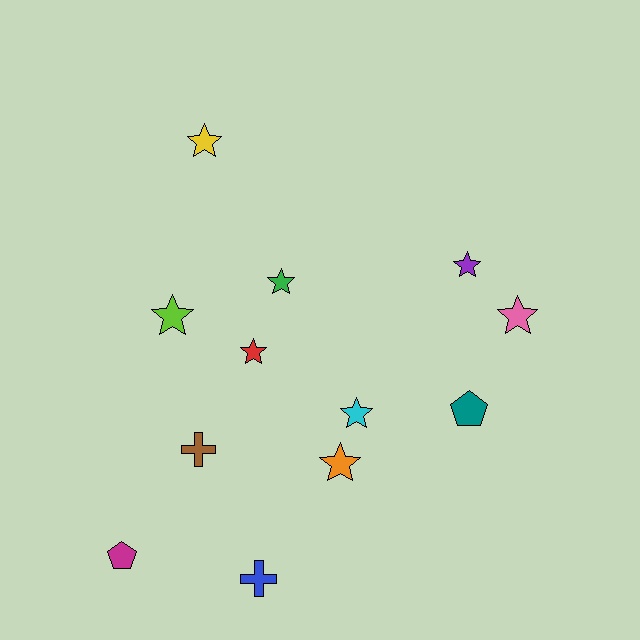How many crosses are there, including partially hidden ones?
There are 2 crosses.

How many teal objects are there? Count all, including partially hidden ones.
There is 1 teal object.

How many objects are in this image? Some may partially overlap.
There are 12 objects.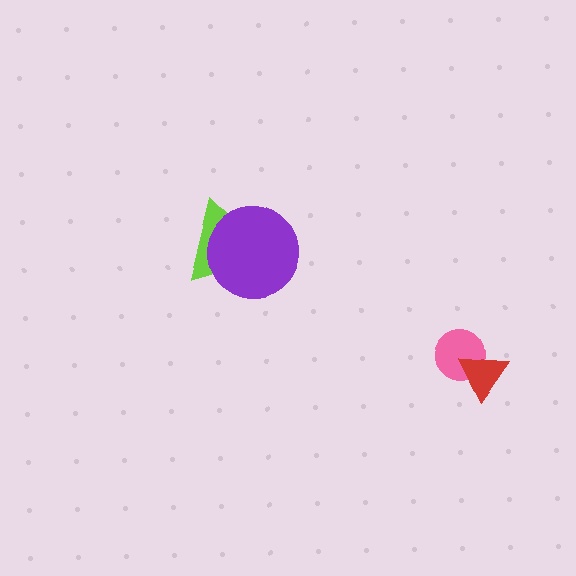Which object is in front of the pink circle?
The red triangle is in front of the pink circle.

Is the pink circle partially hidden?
Yes, it is partially covered by another shape.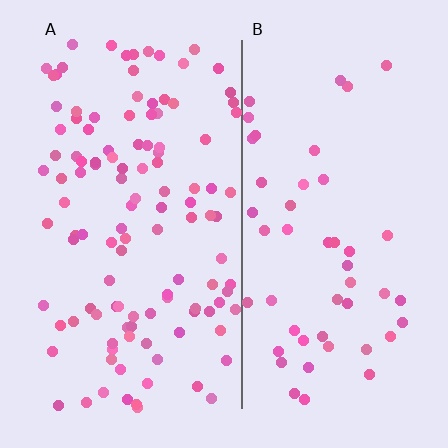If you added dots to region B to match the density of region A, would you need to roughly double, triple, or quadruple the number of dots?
Approximately double.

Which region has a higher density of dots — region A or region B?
A (the left).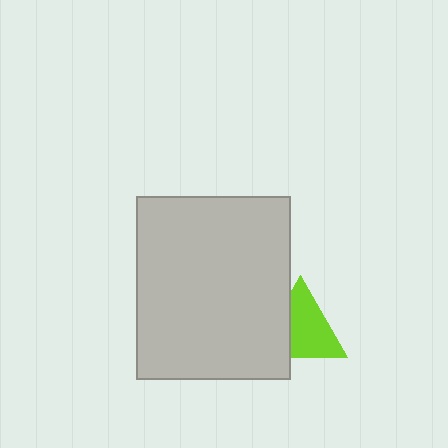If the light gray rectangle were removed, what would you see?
You would see the complete lime triangle.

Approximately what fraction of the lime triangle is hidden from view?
Roughly 33% of the lime triangle is hidden behind the light gray rectangle.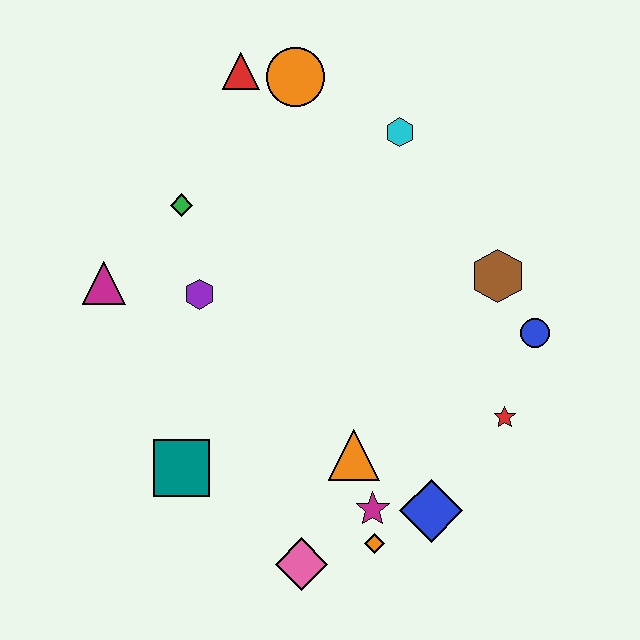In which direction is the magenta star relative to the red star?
The magenta star is to the left of the red star.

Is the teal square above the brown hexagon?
No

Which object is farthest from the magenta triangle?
The blue circle is farthest from the magenta triangle.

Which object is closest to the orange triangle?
The magenta star is closest to the orange triangle.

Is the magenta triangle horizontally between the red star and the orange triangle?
No